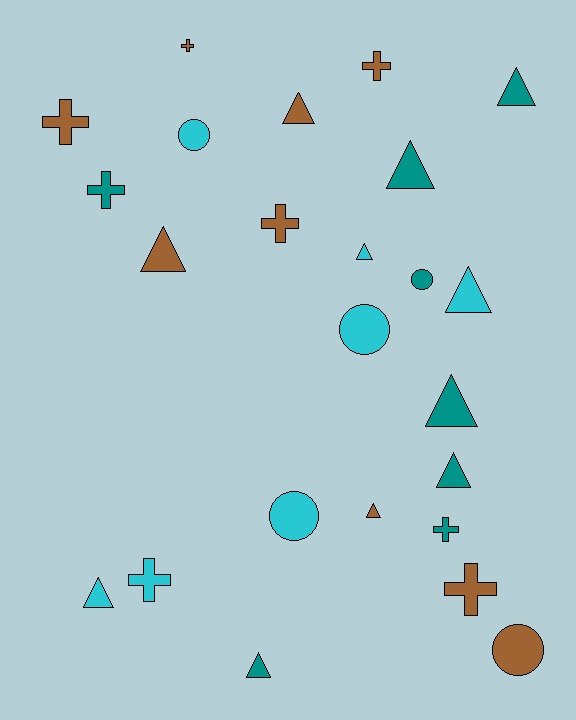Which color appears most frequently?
Brown, with 9 objects.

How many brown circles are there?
There is 1 brown circle.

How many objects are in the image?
There are 24 objects.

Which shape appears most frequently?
Triangle, with 11 objects.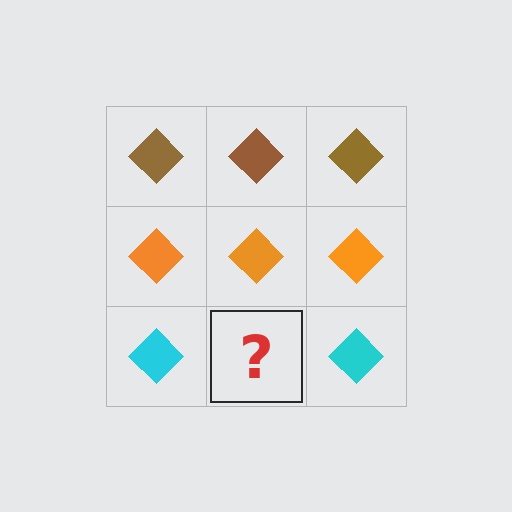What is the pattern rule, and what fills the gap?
The rule is that each row has a consistent color. The gap should be filled with a cyan diamond.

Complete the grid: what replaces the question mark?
The question mark should be replaced with a cyan diamond.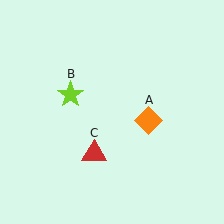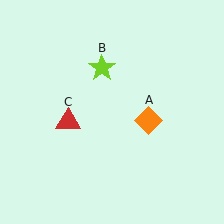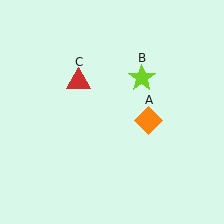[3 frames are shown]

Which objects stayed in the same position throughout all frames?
Orange diamond (object A) remained stationary.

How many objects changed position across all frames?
2 objects changed position: lime star (object B), red triangle (object C).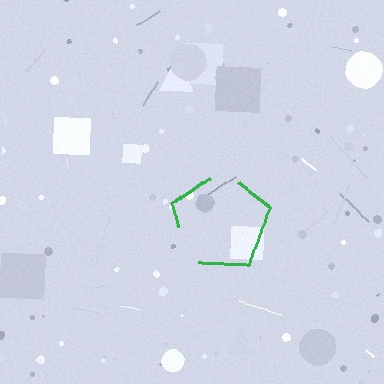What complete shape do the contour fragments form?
The contour fragments form a pentagon.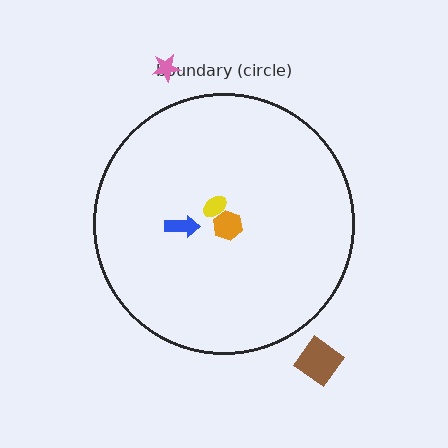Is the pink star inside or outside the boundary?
Outside.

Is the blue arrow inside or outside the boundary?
Inside.